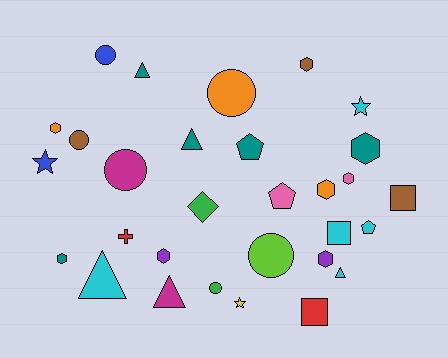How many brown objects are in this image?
There are 3 brown objects.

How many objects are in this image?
There are 30 objects.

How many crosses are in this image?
There is 1 cross.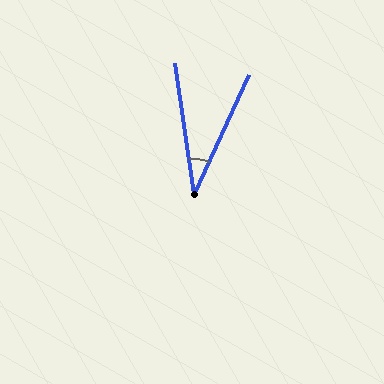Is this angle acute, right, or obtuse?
It is acute.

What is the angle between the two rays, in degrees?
Approximately 33 degrees.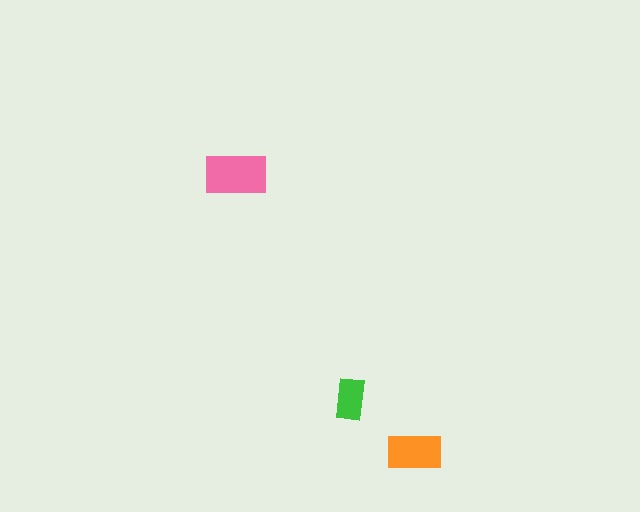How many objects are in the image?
There are 3 objects in the image.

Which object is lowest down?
The orange rectangle is bottommost.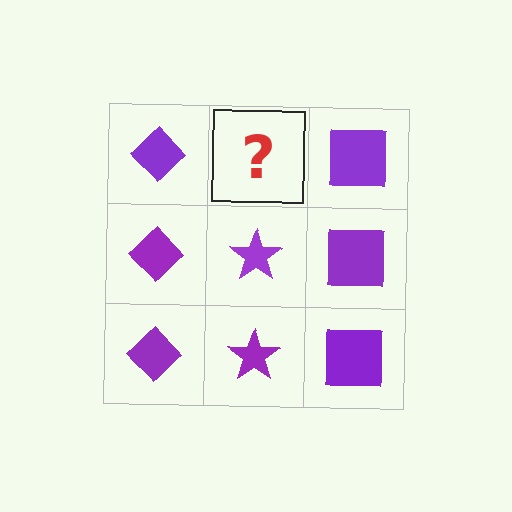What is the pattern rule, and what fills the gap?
The rule is that each column has a consistent shape. The gap should be filled with a purple star.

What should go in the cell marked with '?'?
The missing cell should contain a purple star.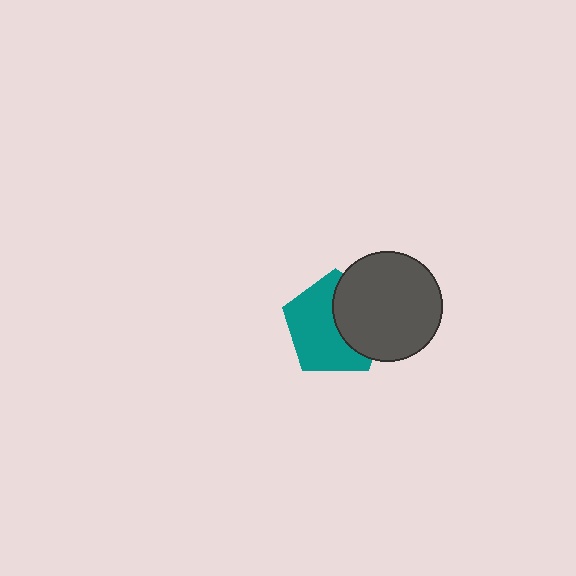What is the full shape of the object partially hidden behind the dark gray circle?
The partially hidden object is a teal pentagon.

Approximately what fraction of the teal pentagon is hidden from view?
Roughly 40% of the teal pentagon is hidden behind the dark gray circle.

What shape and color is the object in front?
The object in front is a dark gray circle.